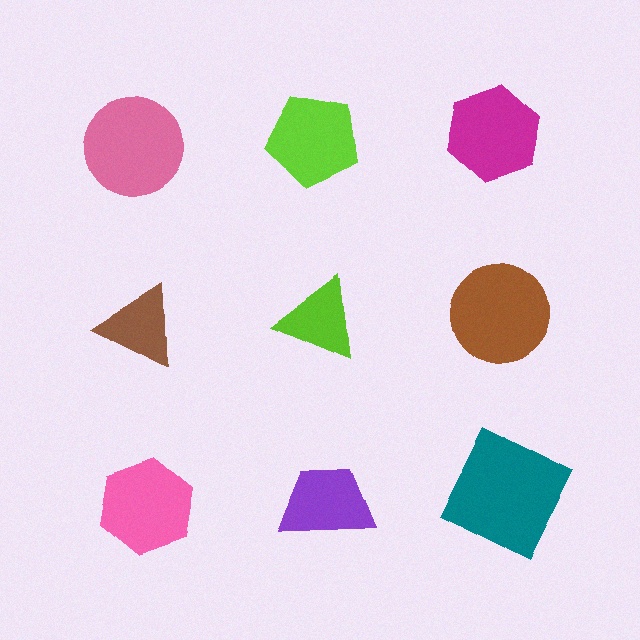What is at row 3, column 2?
A purple trapezoid.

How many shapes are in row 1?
3 shapes.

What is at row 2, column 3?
A brown circle.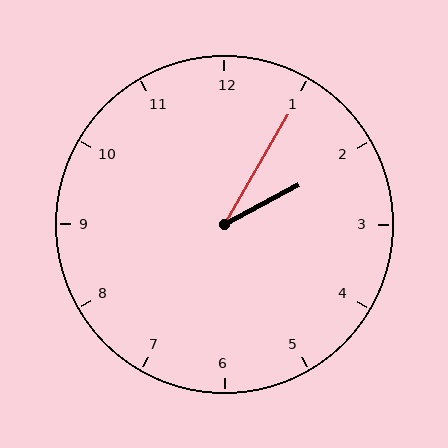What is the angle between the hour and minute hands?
Approximately 32 degrees.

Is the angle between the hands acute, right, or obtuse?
It is acute.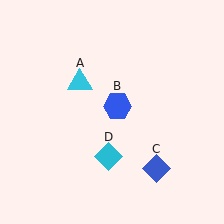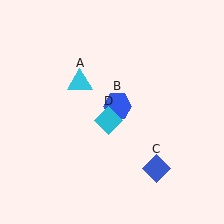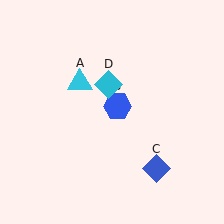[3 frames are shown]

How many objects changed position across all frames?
1 object changed position: cyan diamond (object D).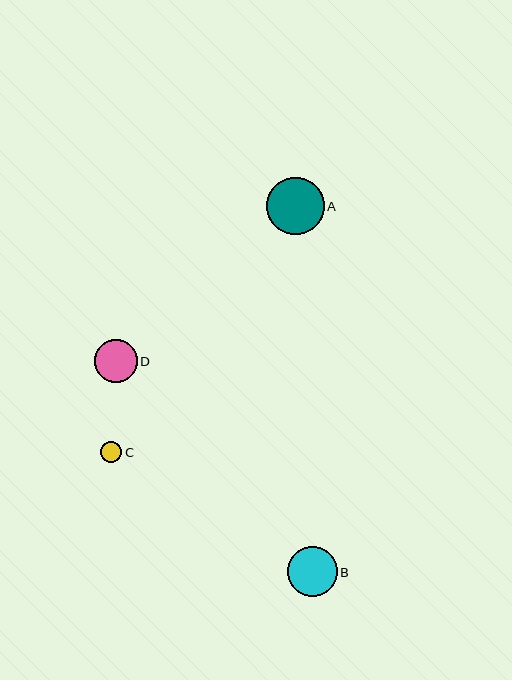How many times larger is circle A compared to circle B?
Circle A is approximately 1.2 times the size of circle B.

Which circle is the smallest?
Circle C is the smallest with a size of approximately 21 pixels.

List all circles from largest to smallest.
From largest to smallest: A, B, D, C.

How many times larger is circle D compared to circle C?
Circle D is approximately 2.0 times the size of circle C.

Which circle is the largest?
Circle A is the largest with a size of approximately 58 pixels.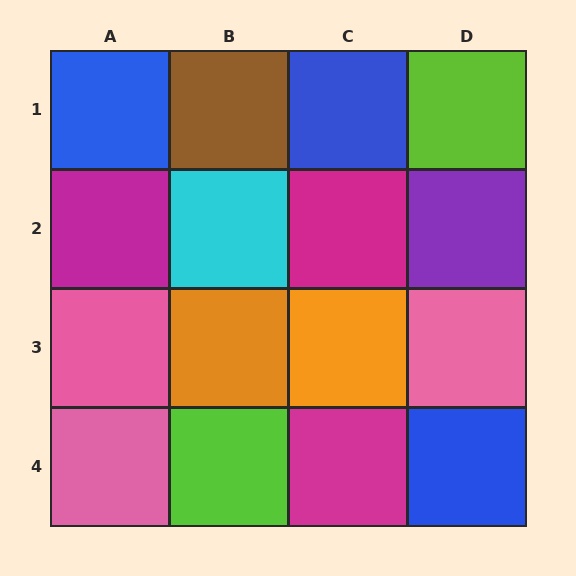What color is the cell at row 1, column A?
Blue.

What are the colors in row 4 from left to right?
Pink, lime, magenta, blue.